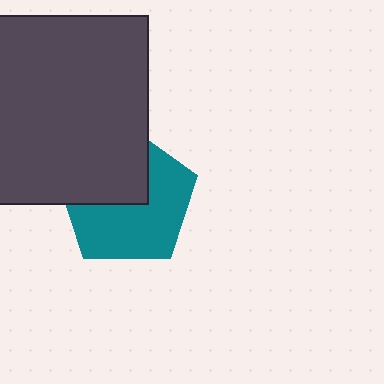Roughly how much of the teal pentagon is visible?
About half of it is visible (roughly 59%).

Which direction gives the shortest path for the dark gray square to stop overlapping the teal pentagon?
Moving toward the upper-left gives the shortest separation.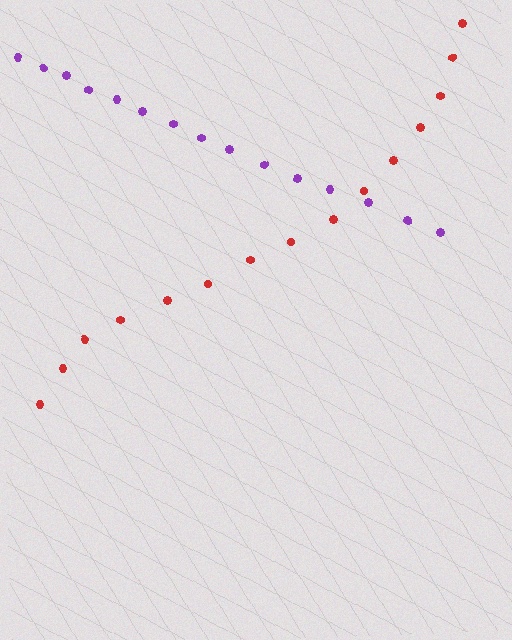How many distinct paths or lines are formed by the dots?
There are 2 distinct paths.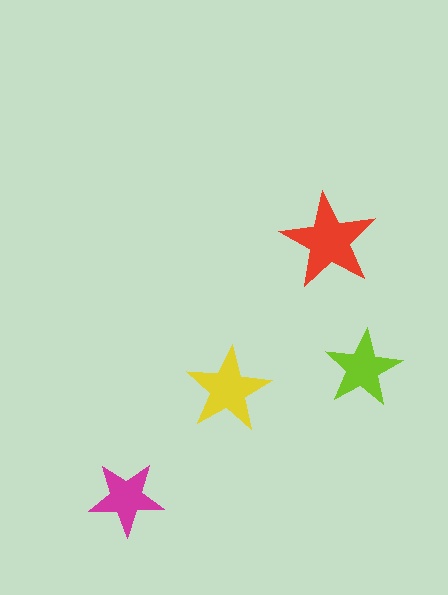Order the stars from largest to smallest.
the red one, the yellow one, the lime one, the magenta one.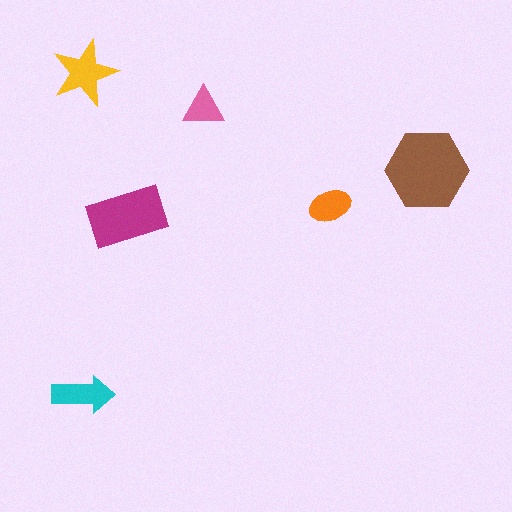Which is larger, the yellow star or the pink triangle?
The yellow star.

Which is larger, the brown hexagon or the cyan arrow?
The brown hexagon.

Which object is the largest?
The brown hexagon.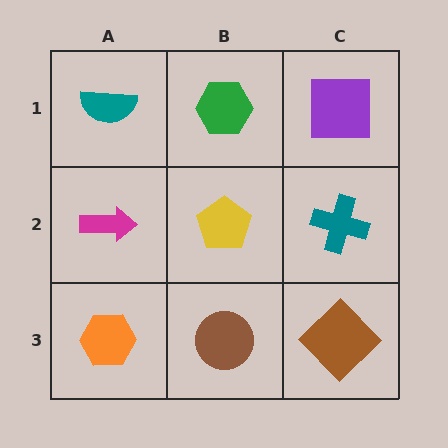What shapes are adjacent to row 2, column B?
A green hexagon (row 1, column B), a brown circle (row 3, column B), a magenta arrow (row 2, column A), a teal cross (row 2, column C).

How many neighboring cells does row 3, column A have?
2.